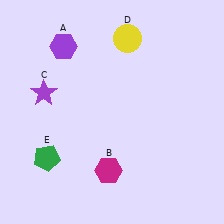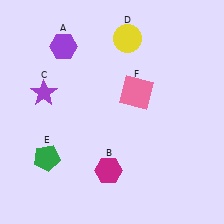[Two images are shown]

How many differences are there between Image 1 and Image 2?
There is 1 difference between the two images.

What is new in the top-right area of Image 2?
A pink square (F) was added in the top-right area of Image 2.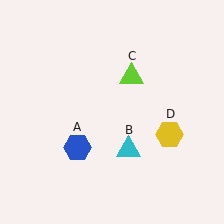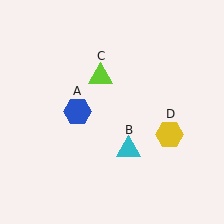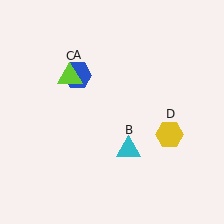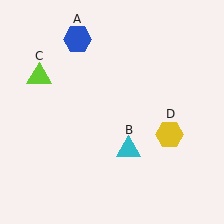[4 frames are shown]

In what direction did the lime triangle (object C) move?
The lime triangle (object C) moved left.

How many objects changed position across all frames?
2 objects changed position: blue hexagon (object A), lime triangle (object C).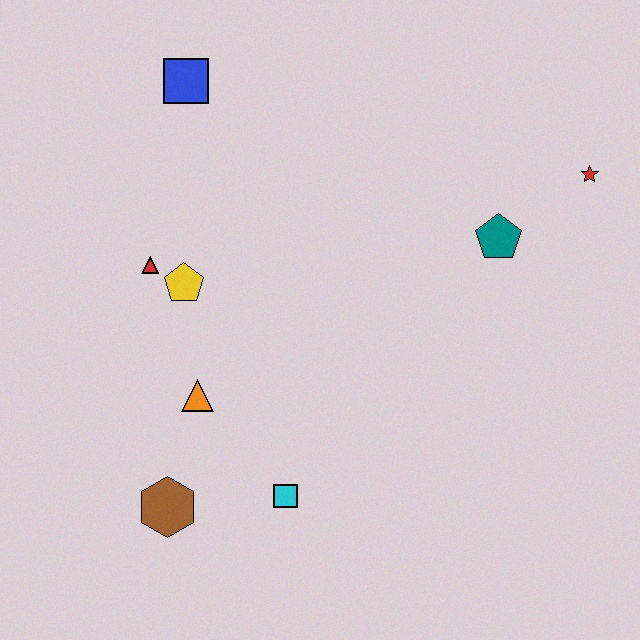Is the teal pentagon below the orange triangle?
No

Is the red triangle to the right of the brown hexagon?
No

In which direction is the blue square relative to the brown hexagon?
The blue square is above the brown hexagon.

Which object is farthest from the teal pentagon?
The brown hexagon is farthest from the teal pentagon.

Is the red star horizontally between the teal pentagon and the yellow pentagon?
No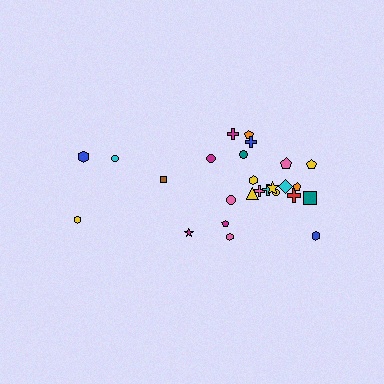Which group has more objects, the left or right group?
The right group.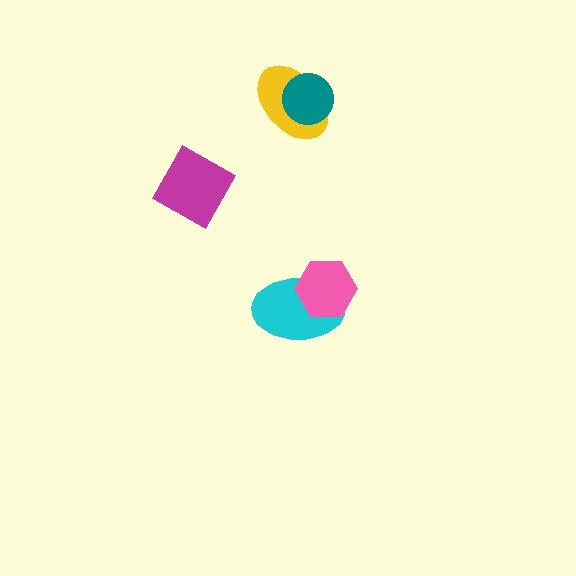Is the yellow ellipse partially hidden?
Yes, it is partially covered by another shape.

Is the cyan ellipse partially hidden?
Yes, it is partially covered by another shape.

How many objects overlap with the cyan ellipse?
1 object overlaps with the cyan ellipse.